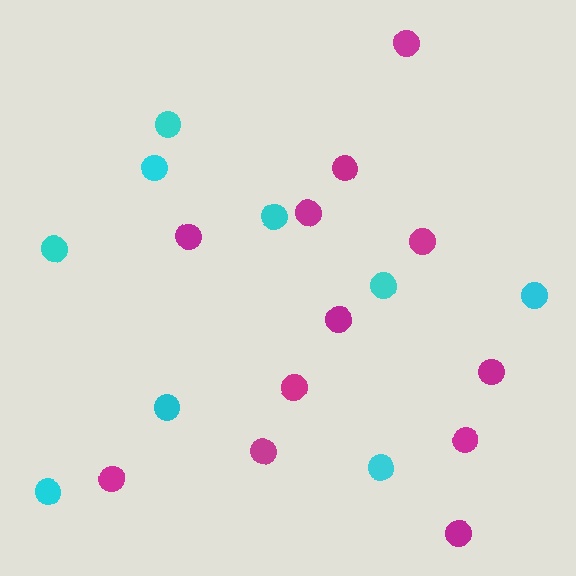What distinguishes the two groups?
There are 2 groups: one group of magenta circles (12) and one group of cyan circles (9).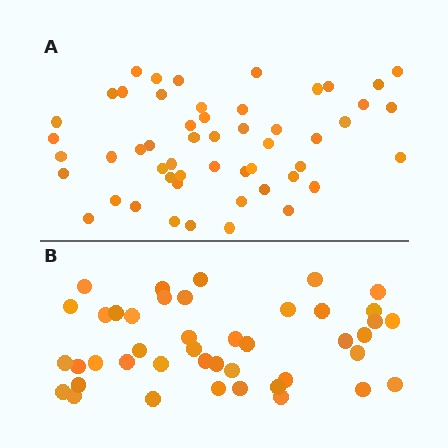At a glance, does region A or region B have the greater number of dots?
Region A (the top region) has more dots.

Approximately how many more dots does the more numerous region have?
Region A has roughly 8 or so more dots than region B.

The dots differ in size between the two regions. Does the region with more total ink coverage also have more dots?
No. Region B has more total ink coverage because its dots are larger, but region A actually contains more individual dots. Total area can be misleading — the number of items is what matters here.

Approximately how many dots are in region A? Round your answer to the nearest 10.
About 50 dots. (The exact count is 52, which rounds to 50.)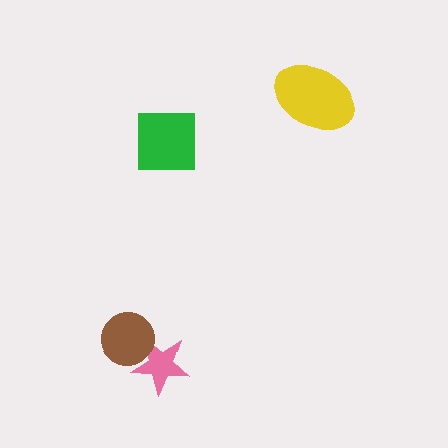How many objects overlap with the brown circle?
1 object overlaps with the brown circle.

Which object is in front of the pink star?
The brown circle is in front of the pink star.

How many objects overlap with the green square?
0 objects overlap with the green square.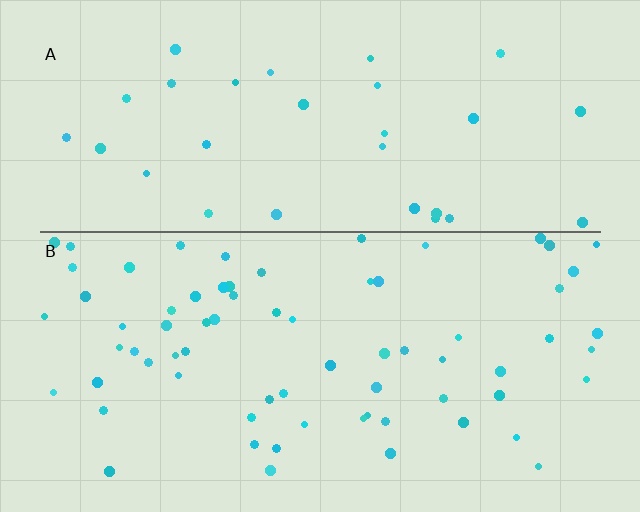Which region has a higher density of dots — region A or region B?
B (the bottom).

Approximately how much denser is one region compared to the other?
Approximately 2.2× — region B over region A.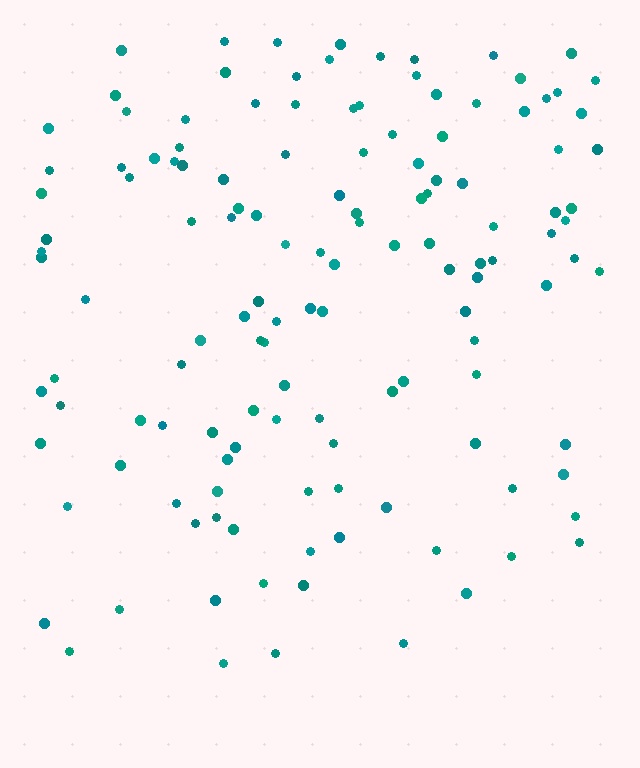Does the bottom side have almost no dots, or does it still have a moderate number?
Still a moderate number, just noticeably fewer than the top.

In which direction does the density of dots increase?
From bottom to top, with the top side densest.